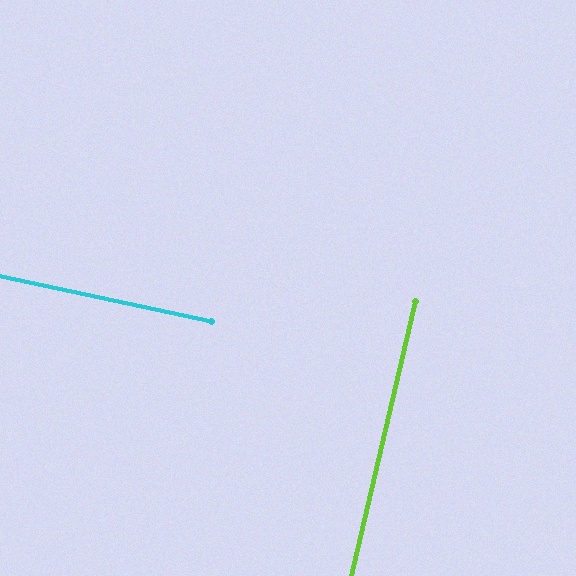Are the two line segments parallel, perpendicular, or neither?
Perpendicular — they meet at approximately 89°.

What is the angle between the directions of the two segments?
Approximately 89 degrees.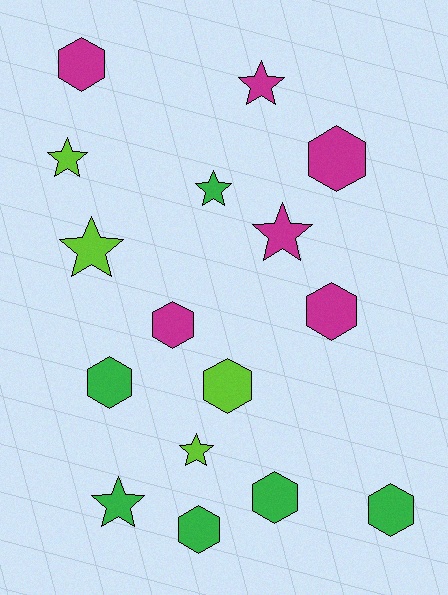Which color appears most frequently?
Green, with 6 objects.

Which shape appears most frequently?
Hexagon, with 9 objects.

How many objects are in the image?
There are 16 objects.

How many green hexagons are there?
There are 4 green hexagons.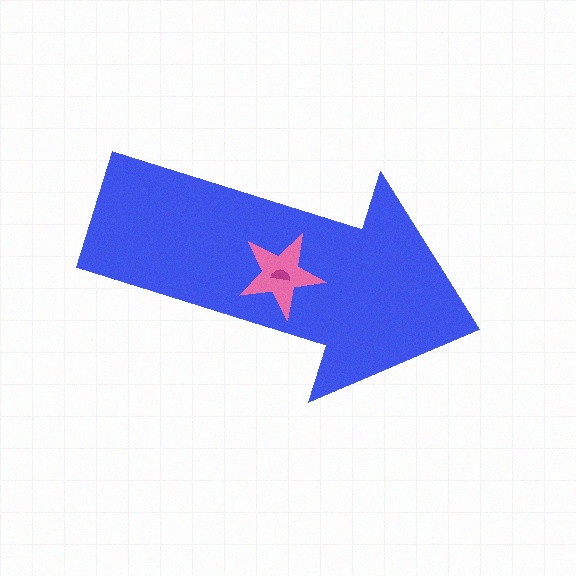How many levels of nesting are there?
3.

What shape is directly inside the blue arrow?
The pink star.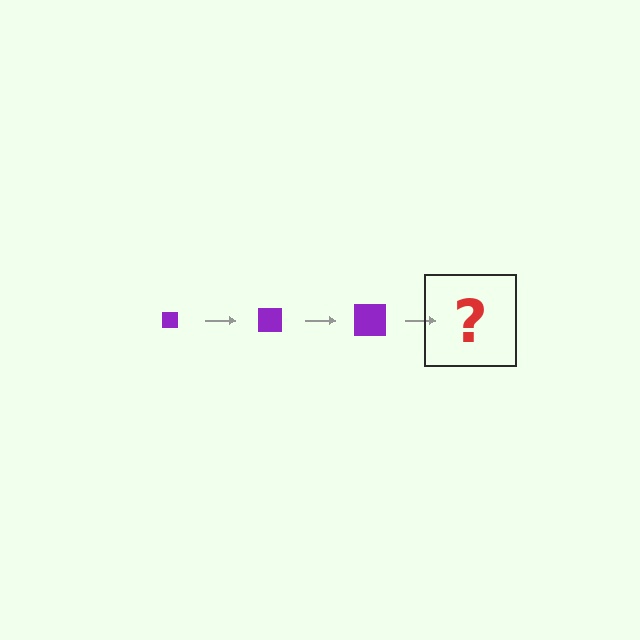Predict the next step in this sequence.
The next step is a purple square, larger than the previous one.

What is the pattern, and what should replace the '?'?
The pattern is that the square gets progressively larger each step. The '?' should be a purple square, larger than the previous one.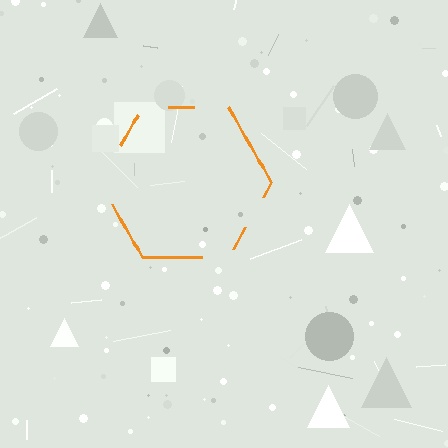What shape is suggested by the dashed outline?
The dashed outline suggests a hexagon.